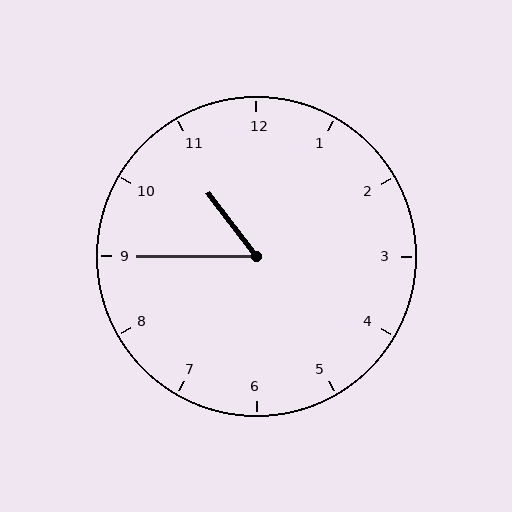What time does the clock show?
10:45.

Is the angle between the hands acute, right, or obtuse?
It is acute.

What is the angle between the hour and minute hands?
Approximately 52 degrees.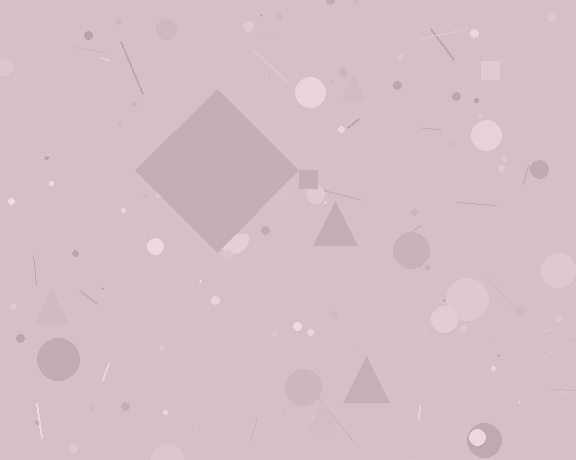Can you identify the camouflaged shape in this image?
The camouflaged shape is a diamond.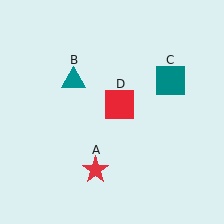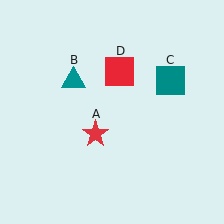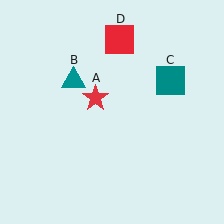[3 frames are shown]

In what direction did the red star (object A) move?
The red star (object A) moved up.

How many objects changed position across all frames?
2 objects changed position: red star (object A), red square (object D).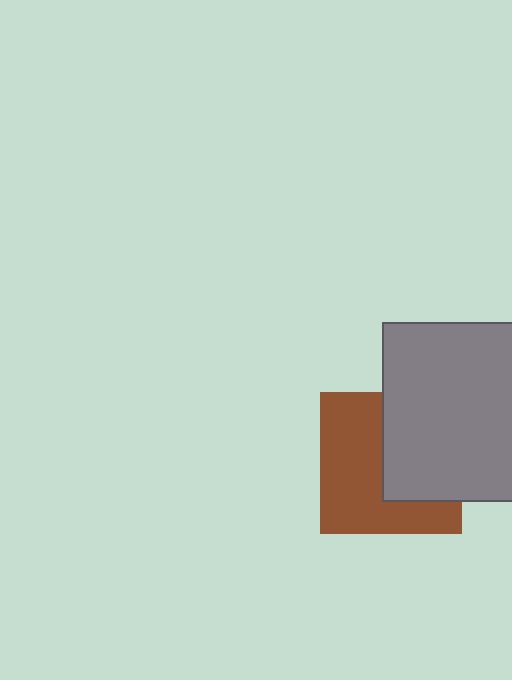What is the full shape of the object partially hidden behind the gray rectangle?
The partially hidden object is a brown square.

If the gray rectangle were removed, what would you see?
You would see the complete brown square.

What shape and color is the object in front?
The object in front is a gray rectangle.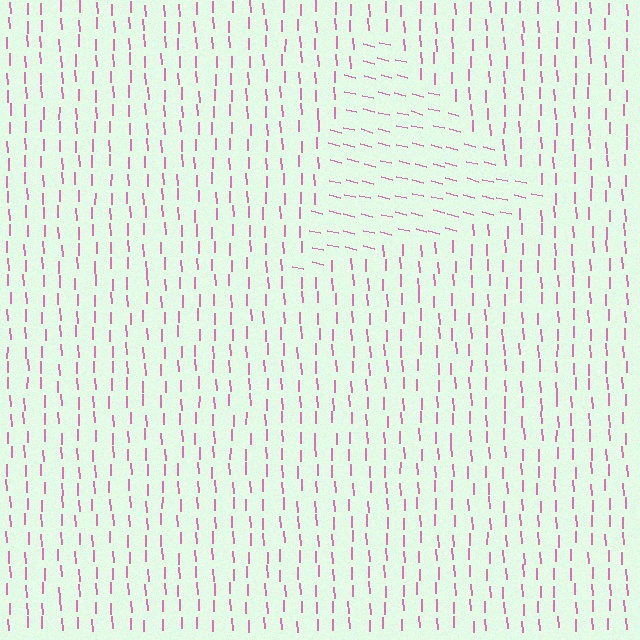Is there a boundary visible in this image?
Yes, there is a texture boundary formed by a change in line orientation.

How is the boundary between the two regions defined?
The boundary is defined purely by a change in line orientation (approximately 74 degrees difference). All lines are the same color and thickness.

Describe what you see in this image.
The image is filled with small pink line segments. A triangle region in the image has lines oriented differently from the surrounding lines, creating a visible texture boundary.